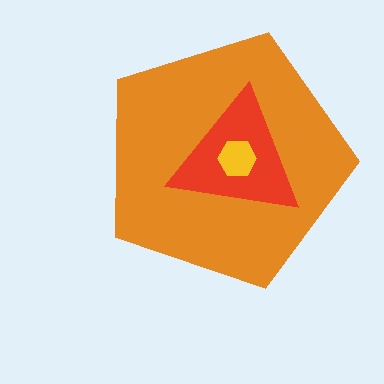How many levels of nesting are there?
3.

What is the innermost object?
The yellow hexagon.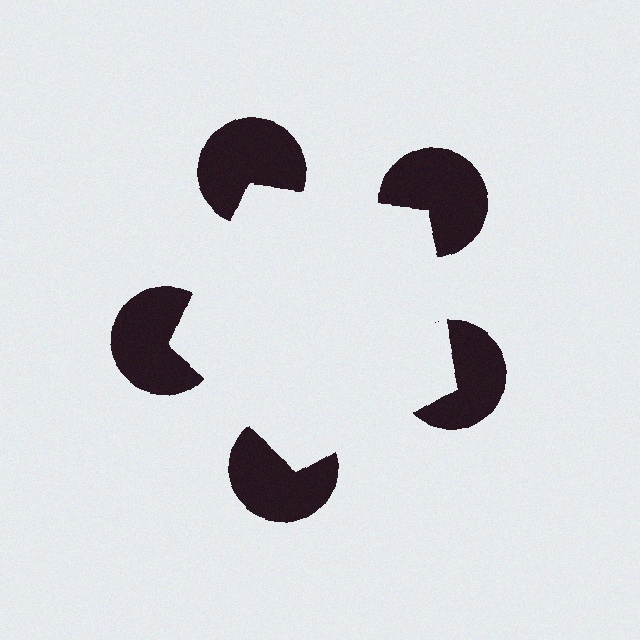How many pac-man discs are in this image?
There are 5 — one at each vertex of the illusory pentagon.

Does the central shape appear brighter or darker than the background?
It typically appears slightly brighter than the background, even though no actual brightness change is drawn.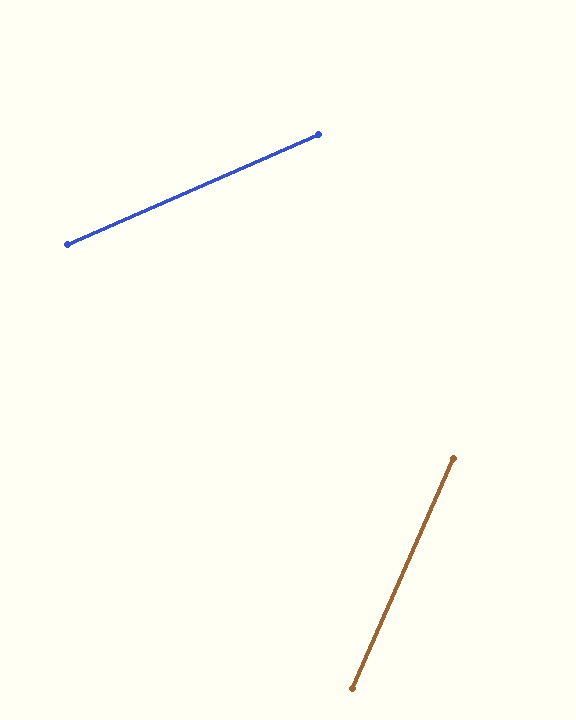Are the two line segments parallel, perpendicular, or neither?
Neither parallel nor perpendicular — they differ by about 43°.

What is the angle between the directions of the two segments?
Approximately 43 degrees.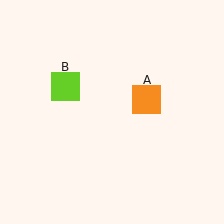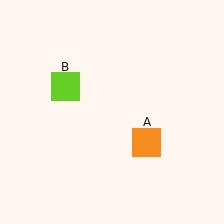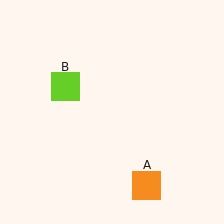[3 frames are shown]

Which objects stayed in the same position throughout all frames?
Lime square (object B) remained stationary.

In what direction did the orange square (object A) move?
The orange square (object A) moved down.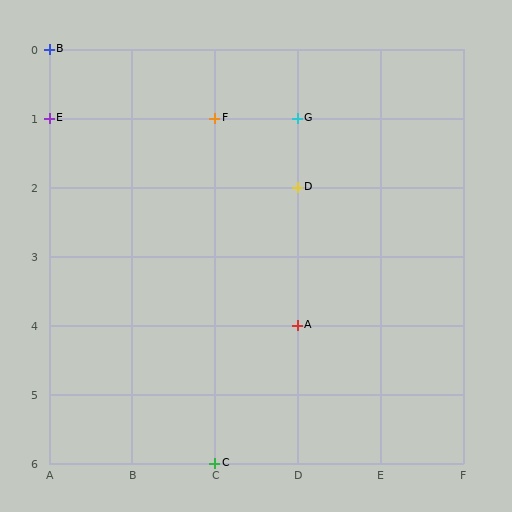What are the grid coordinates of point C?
Point C is at grid coordinates (C, 6).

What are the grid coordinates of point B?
Point B is at grid coordinates (A, 0).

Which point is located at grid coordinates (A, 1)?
Point E is at (A, 1).